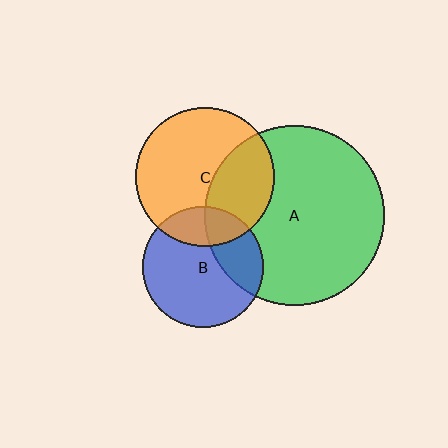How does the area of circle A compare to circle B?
Approximately 2.2 times.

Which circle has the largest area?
Circle A (green).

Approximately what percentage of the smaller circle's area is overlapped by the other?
Approximately 35%.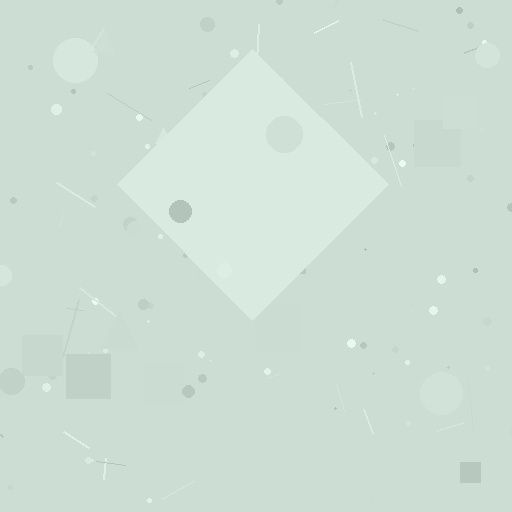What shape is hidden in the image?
A diamond is hidden in the image.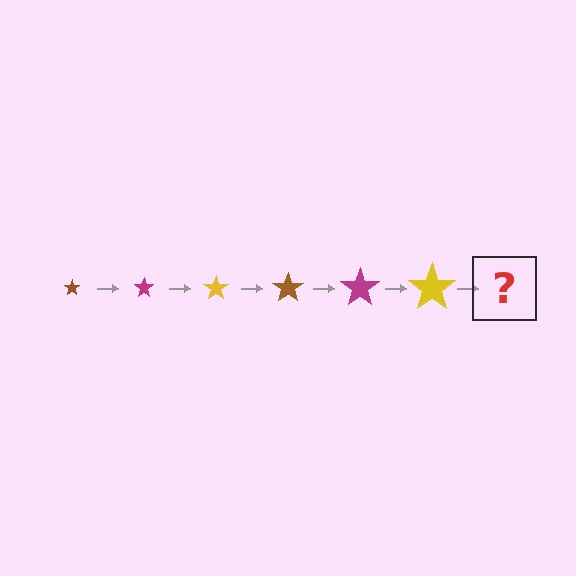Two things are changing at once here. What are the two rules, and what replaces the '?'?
The two rules are that the star grows larger each step and the color cycles through brown, magenta, and yellow. The '?' should be a brown star, larger than the previous one.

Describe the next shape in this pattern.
It should be a brown star, larger than the previous one.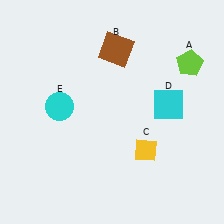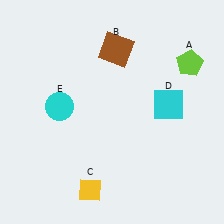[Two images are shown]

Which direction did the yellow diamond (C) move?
The yellow diamond (C) moved left.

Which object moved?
The yellow diamond (C) moved left.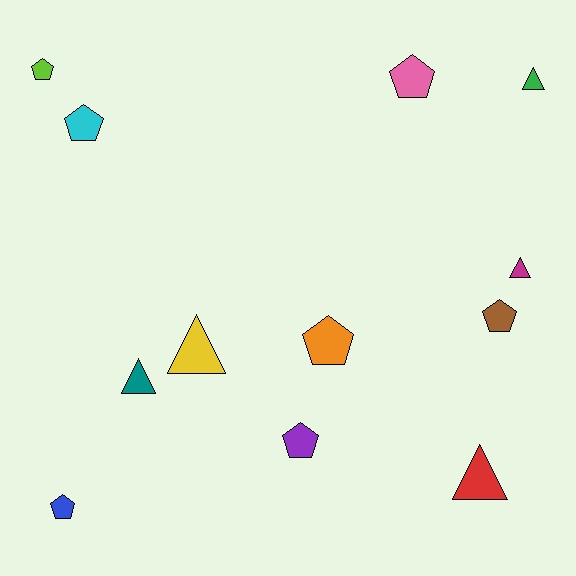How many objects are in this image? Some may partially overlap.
There are 12 objects.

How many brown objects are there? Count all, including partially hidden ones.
There is 1 brown object.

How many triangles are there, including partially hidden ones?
There are 5 triangles.